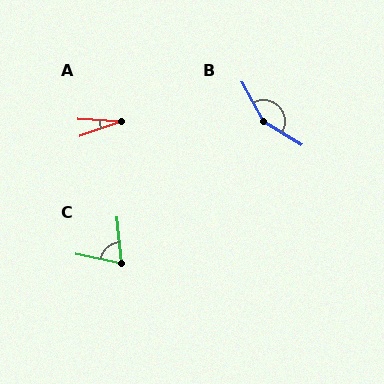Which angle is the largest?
B, at approximately 149 degrees.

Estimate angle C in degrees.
Approximately 73 degrees.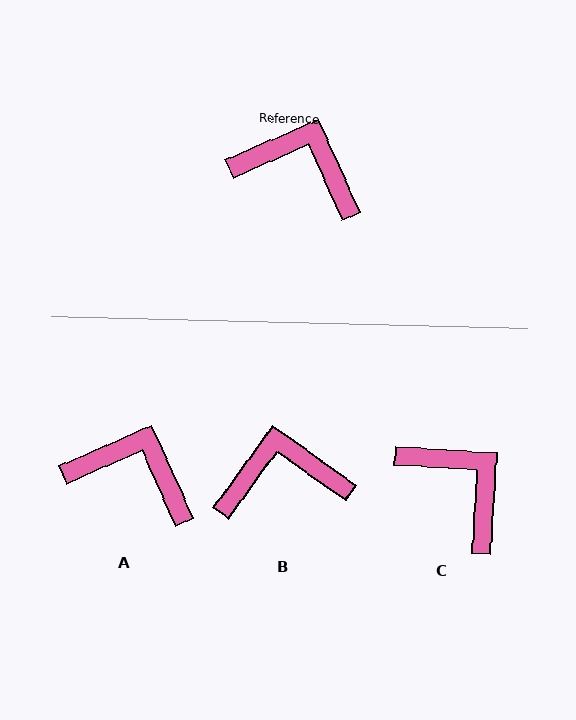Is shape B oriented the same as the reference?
No, it is off by about 30 degrees.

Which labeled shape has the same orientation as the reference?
A.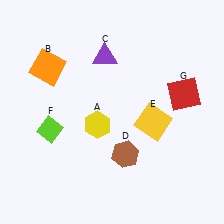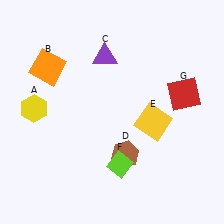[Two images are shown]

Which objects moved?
The objects that moved are: the yellow hexagon (A), the lime diamond (F).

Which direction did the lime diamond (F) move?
The lime diamond (F) moved right.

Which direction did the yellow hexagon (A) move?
The yellow hexagon (A) moved left.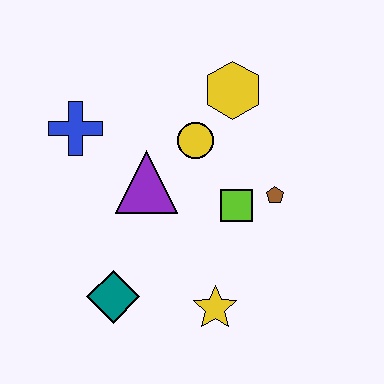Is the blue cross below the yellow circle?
No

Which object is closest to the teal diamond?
The yellow star is closest to the teal diamond.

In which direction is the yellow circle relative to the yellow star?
The yellow circle is above the yellow star.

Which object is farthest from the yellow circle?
The teal diamond is farthest from the yellow circle.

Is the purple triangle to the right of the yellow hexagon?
No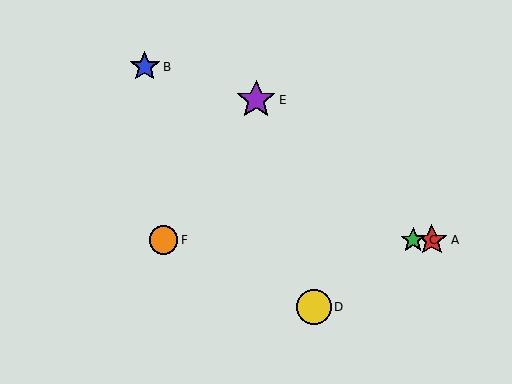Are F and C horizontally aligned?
Yes, both are at y≈240.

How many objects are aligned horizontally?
3 objects (A, C, F) are aligned horizontally.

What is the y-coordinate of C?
Object C is at y≈240.